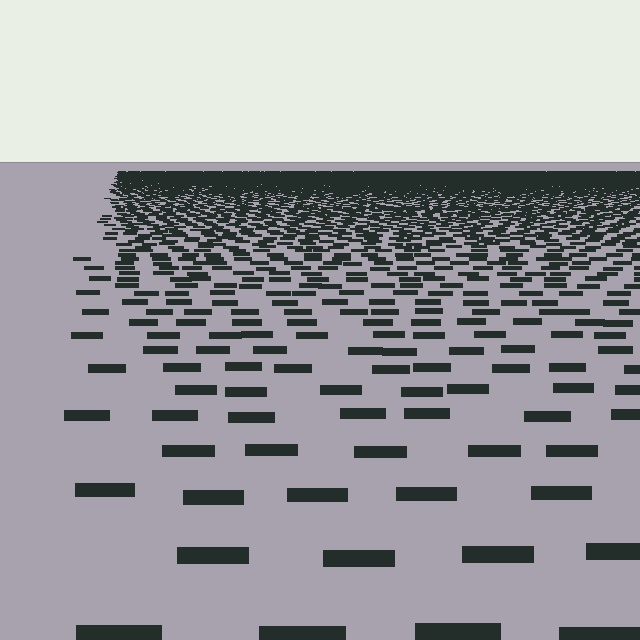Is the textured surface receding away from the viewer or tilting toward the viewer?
The surface is receding away from the viewer. Texture elements get smaller and denser toward the top.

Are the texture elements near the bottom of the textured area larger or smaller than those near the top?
Larger. Near the bottom, elements are closer to the viewer and appear at a bigger on-screen size.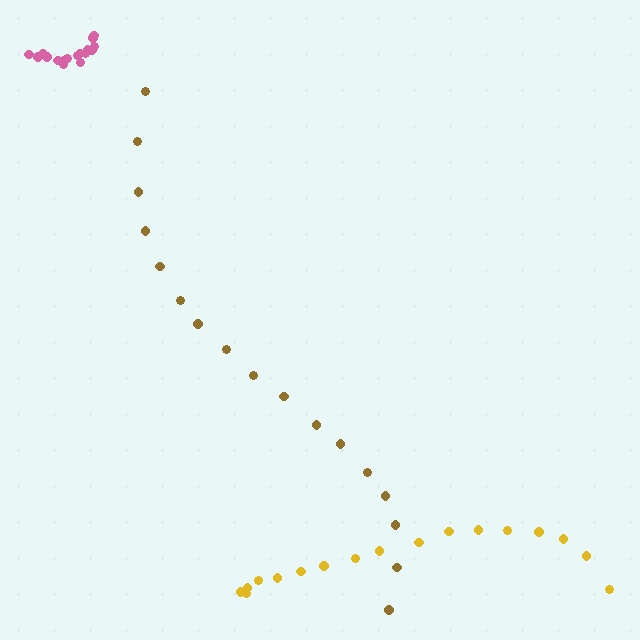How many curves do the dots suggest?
There are 3 distinct paths.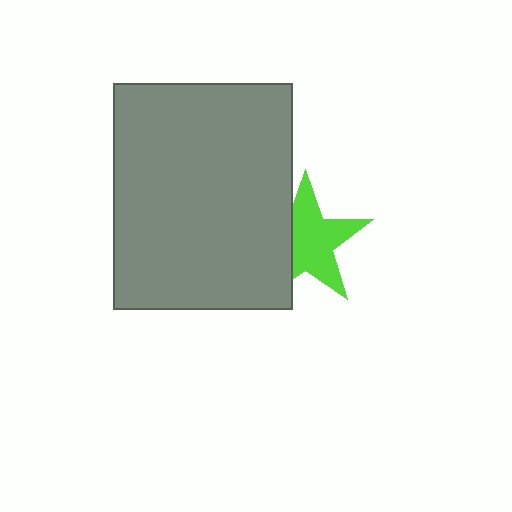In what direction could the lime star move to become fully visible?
The lime star could move right. That would shift it out from behind the gray rectangle entirely.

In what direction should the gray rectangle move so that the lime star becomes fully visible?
The gray rectangle should move left. That is the shortest direction to clear the overlap and leave the lime star fully visible.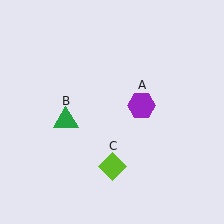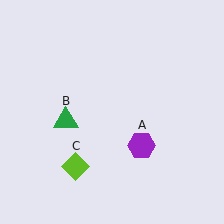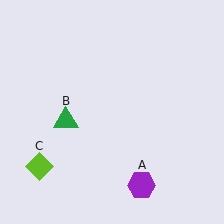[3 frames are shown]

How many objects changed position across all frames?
2 objects changed position: purple hexagon (object A), lime diamond (object C).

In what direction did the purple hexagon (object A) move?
The purple hexagon (object A) moved down.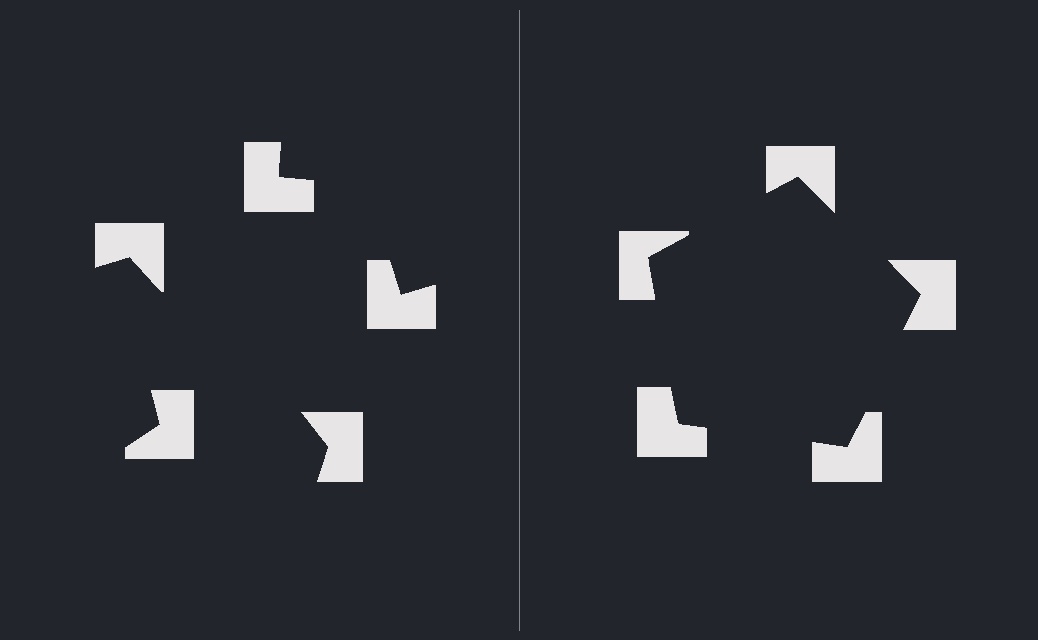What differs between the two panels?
The notched squares are positioned identically on both sides; only the wedge orientations differ. On the right they align to a pentagon; on the left they are misaligned.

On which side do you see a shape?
An illusory pentagon appears on the right side. On the left side the wedge cuts are rotated, so no coherent shape forms.